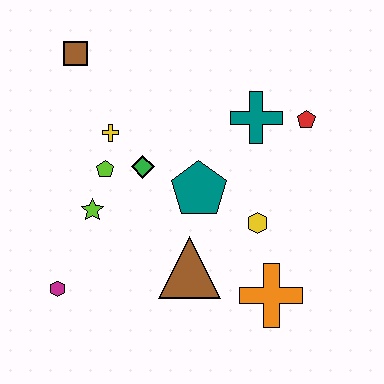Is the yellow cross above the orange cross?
Yes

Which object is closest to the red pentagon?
The teal cross is closest to the red pentagon.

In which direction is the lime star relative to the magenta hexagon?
The lime star is above the magenta hexagon.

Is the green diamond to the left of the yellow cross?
No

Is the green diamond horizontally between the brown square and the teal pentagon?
Yes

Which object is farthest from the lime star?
The red pentagon is farthest from the lime star.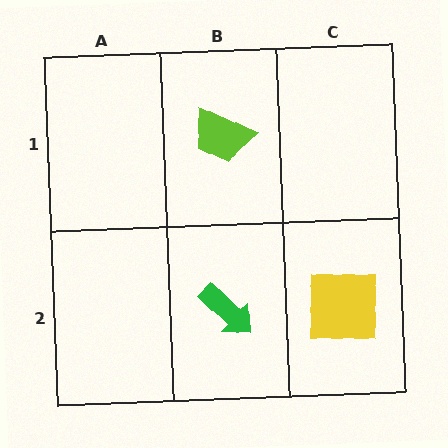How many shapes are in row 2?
2 shapes.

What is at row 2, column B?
A green arrow.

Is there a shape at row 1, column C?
No, that cell is empty.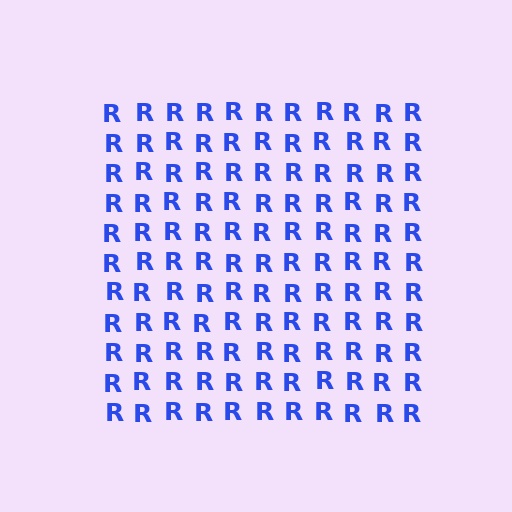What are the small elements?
The small elements are letter R's.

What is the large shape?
The large shape is a square.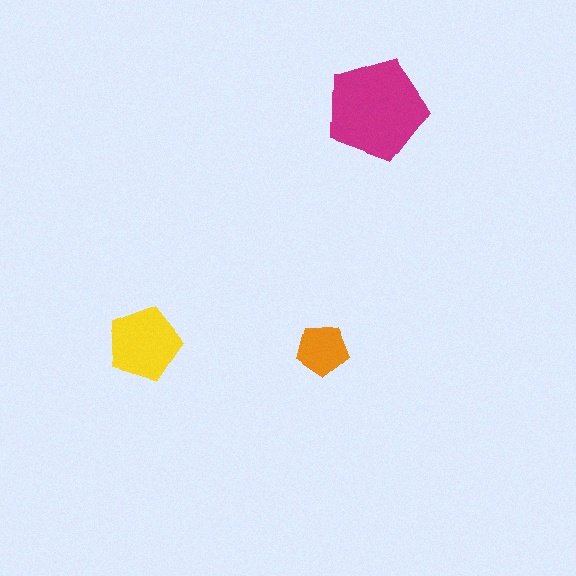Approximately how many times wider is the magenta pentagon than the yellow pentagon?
About 1.5 times wider.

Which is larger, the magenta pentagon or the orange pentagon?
The magenta one.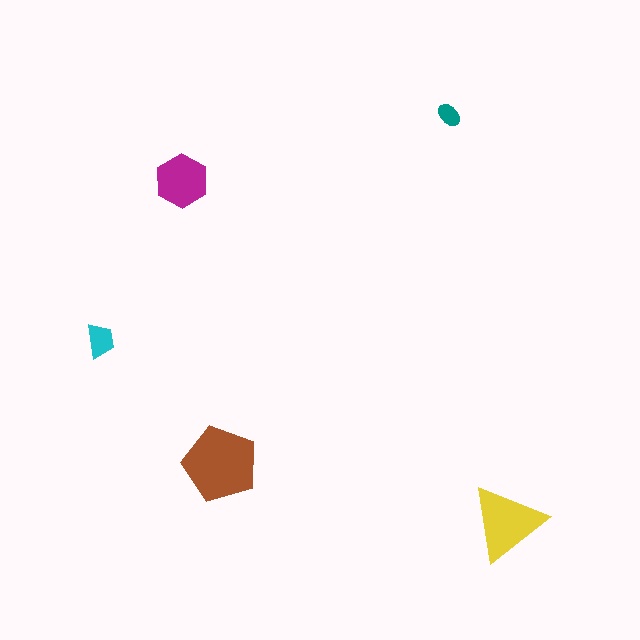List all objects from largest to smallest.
The brown pentagon, the yellow triangle, the magenta hexagon, the cyan trapezoid, the teal ellipse.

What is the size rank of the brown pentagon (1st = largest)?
1st.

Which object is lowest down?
The yellow triangle is bottommost.